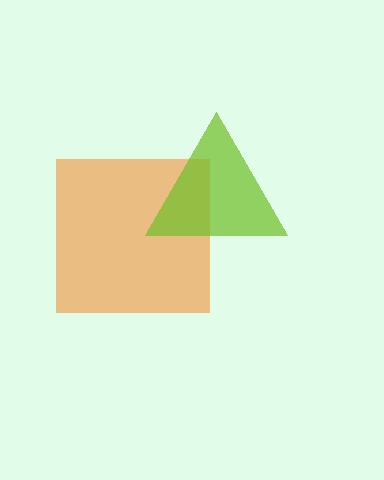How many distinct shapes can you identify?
There are 2 distinct shapes: an orange square, a lime triangle.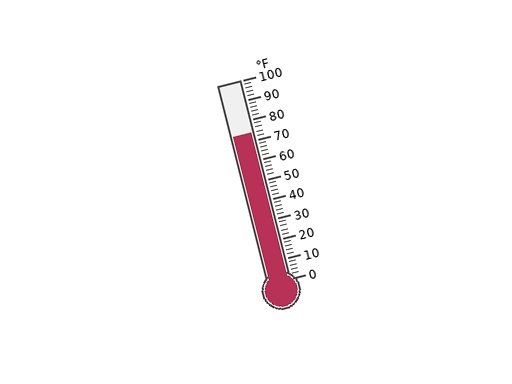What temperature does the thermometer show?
The thermometer shows approximately 74°F.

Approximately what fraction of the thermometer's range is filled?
The thermometer is filled to approximately 75% of its range.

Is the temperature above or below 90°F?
The temperature is below 90°F.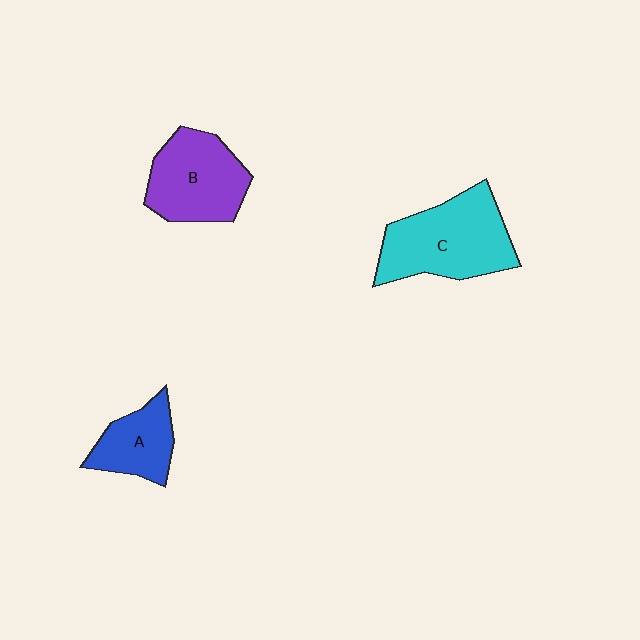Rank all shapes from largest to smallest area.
From largest to smallest: C (cyan), B (purple), A (blue).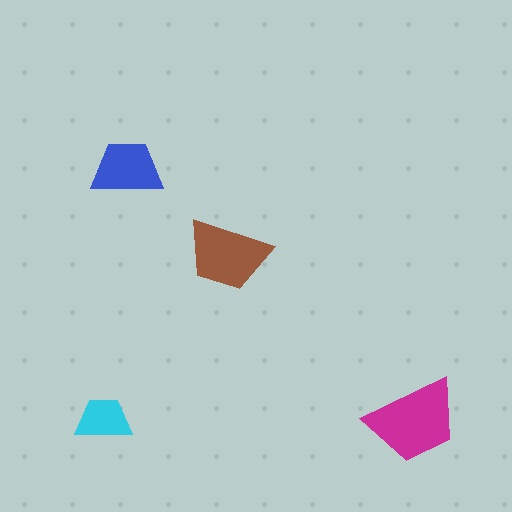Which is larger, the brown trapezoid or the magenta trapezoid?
The magenta one.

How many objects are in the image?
There are 4 objects in the image.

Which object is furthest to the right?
The magenta trapezoid is rightmost.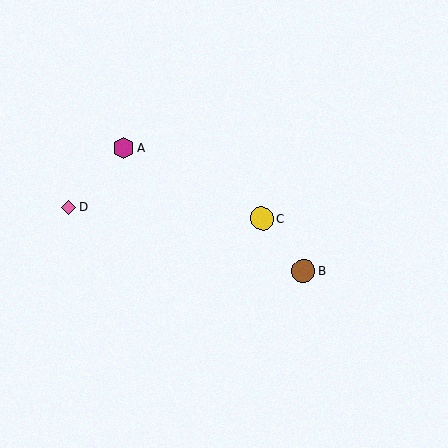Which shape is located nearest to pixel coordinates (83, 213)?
The pink diamond (labeled D) at (69, 207) is nearest to that location.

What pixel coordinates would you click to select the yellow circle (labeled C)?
Click at (262, 218) to select the yellow circle C.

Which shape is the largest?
The yellow circle (labeled C) is the largest.